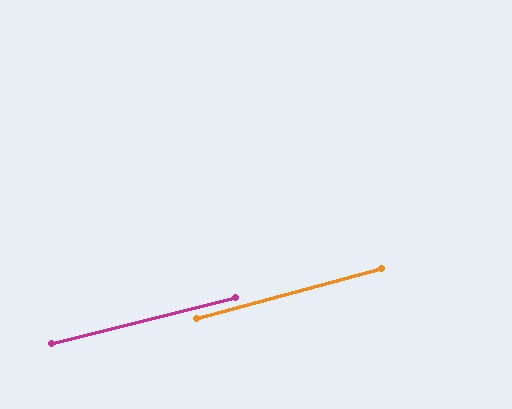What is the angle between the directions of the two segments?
Approximately 1 degree.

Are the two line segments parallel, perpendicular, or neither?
Parallel — their directions differ by only 1.1°.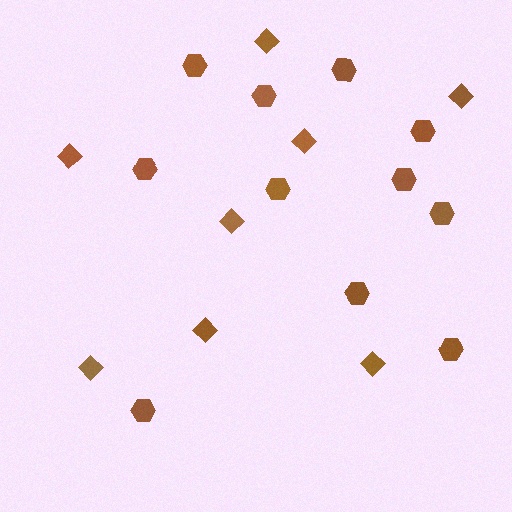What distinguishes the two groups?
There are 2 groups: one group of diamonds (8) and one group of hexagons (11).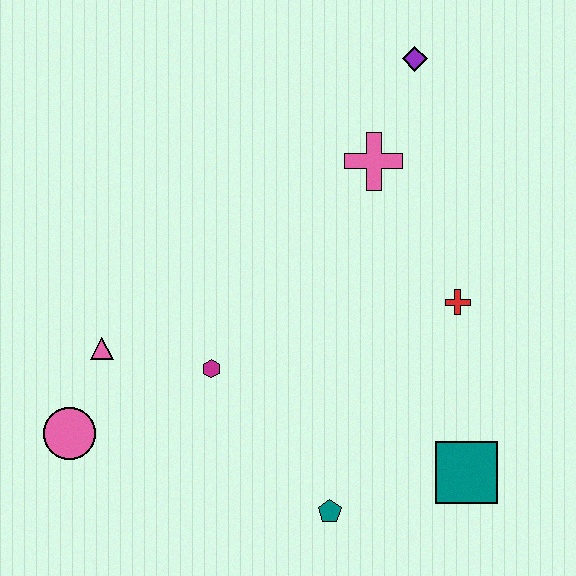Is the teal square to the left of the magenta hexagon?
No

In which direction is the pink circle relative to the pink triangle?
The pink circle is below the pink triangle.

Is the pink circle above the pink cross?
No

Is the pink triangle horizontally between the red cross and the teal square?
No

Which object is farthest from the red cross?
The pink circle is farthest from the red cross.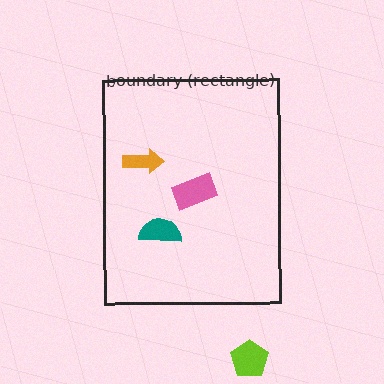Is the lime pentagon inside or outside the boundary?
Outside.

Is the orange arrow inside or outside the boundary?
Inside.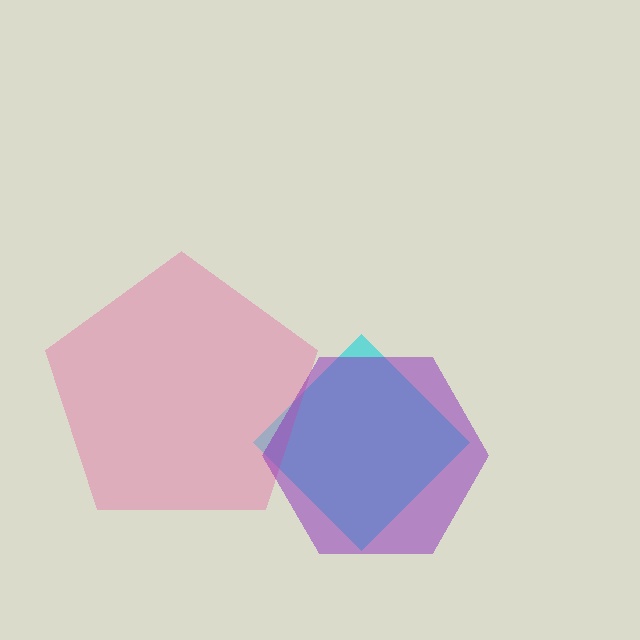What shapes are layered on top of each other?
The layered shapes are: a cyan diamond, a pink pentagon, a purple hexagon.